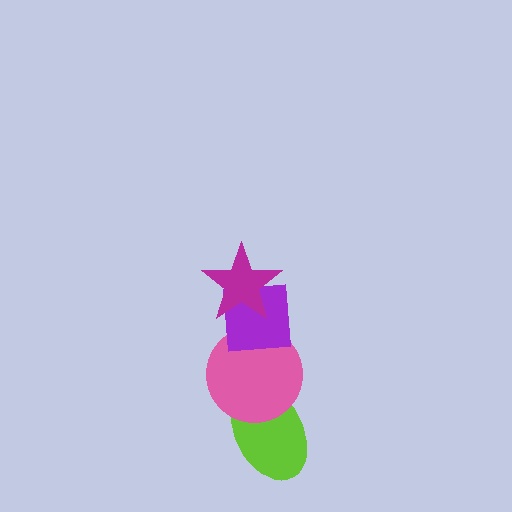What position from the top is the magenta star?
The magenta star is 1st from the top.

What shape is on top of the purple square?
The magenta star is on top of the purple square.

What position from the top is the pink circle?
The pink circle is 3rd from the top.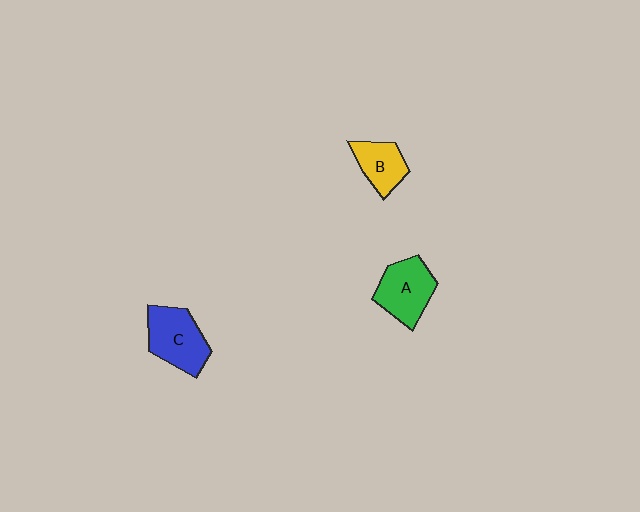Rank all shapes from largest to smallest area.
From largest to smallest: C (blue), A (green), B (yellow).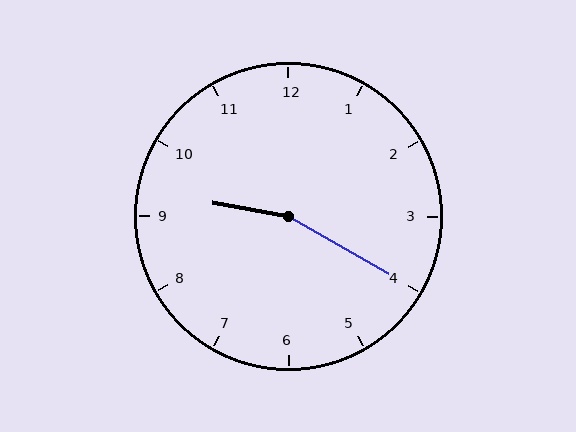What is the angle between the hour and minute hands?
Approximately 160 degrees.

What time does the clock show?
9:20.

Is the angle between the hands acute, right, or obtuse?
It is obtuse.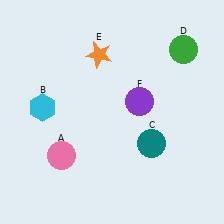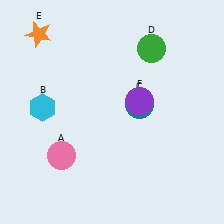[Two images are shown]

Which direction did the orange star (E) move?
The orange star (E) moved left.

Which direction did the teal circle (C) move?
The teal circle (C) moved up.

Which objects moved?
The objects that moved are: the teal circle (C), the green circle (D), the orange star (E).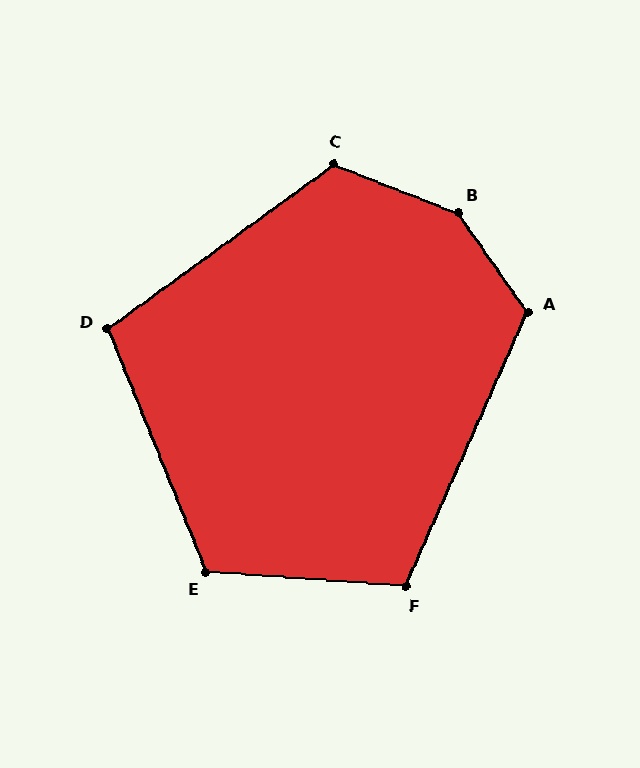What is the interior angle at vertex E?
Approximately 116 degrees (obtuse).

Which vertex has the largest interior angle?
B, at approximately 146 degrees.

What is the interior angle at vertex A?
Approximately 121 degrees (obtuse).